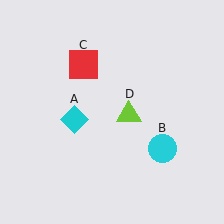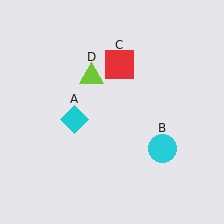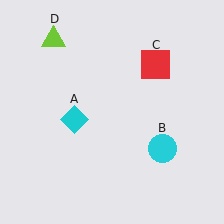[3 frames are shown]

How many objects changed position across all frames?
2 objects changed position: red square (object C), lime triangle (object D).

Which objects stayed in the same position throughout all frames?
Cyan diamond (object A) and cyan circle (object B) remained stationary.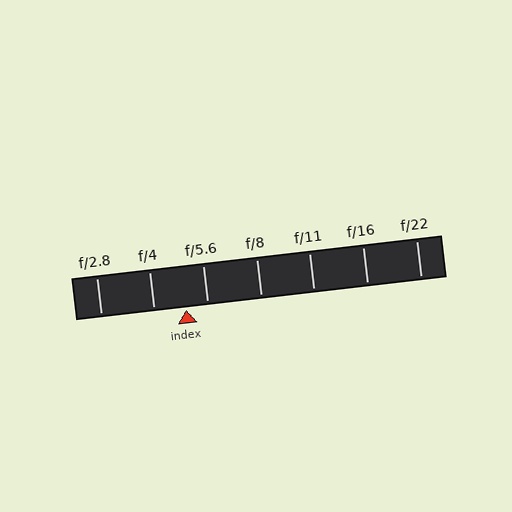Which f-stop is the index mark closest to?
The index mark is closest to f/5.6.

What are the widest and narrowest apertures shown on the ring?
The widest aperture shown is f/2.8 and the narrowest is f/22.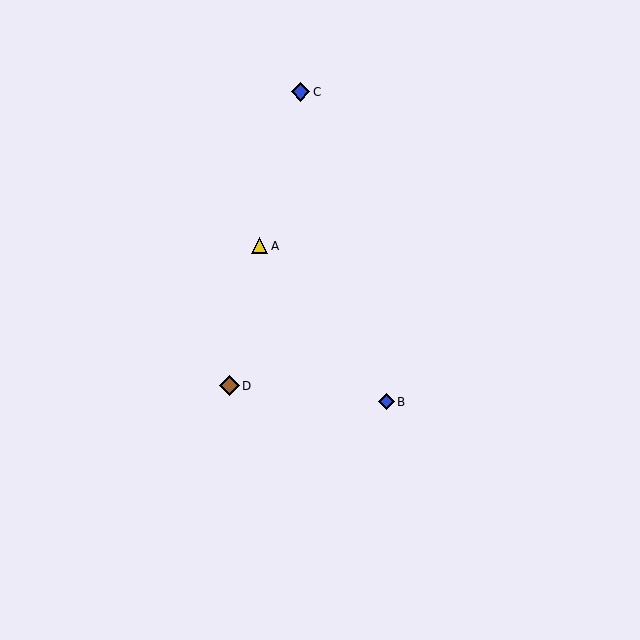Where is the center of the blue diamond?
The center of the blue diamond is at (300, 92).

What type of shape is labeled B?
Shape B is a blue diamond.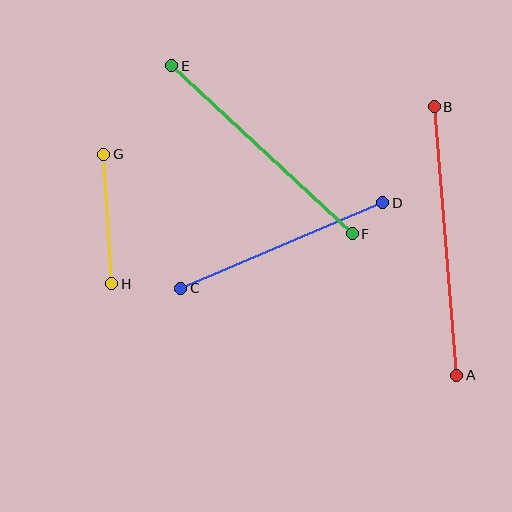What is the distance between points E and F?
The distance is approximately 247 pixels.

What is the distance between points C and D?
The distance is approximately 219 pixels.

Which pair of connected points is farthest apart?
Points A and B are farthest apart.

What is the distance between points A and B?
The distance is approximately 270 pixels.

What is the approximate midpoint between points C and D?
The midpoint is at approximately (282, 246) pixels.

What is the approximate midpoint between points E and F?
The midpoint is at approximately (262, 150) pixels.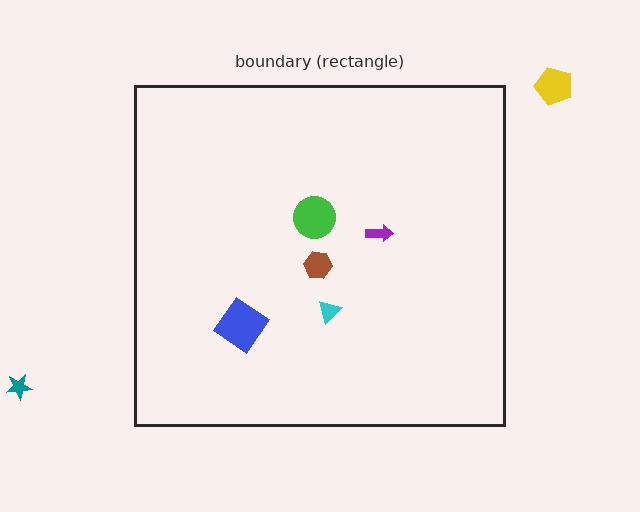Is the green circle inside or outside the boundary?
Inside.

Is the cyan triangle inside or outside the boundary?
Inside.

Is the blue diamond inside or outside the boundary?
Inside.